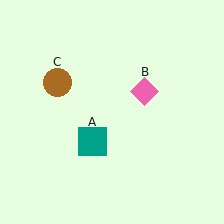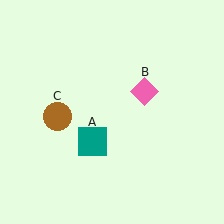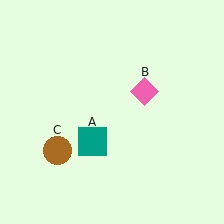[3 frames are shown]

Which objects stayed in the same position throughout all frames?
Teal square (object A) and pink diamond (object B) remained stationary.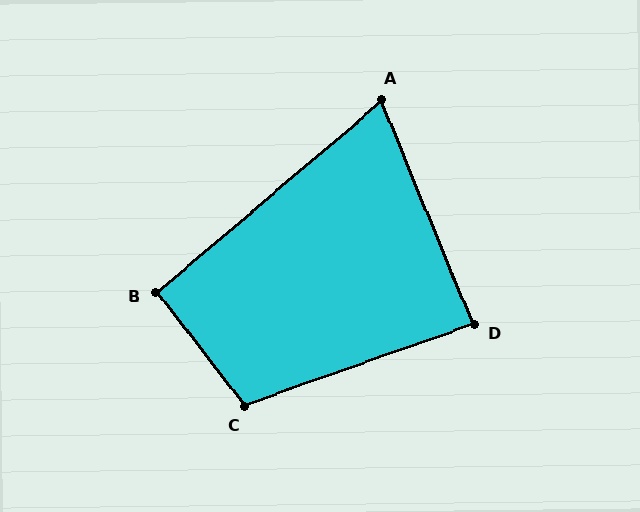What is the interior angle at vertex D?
Approximately 87 degrees (approximately right).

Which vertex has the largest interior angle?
C, at approximately 108 degrees.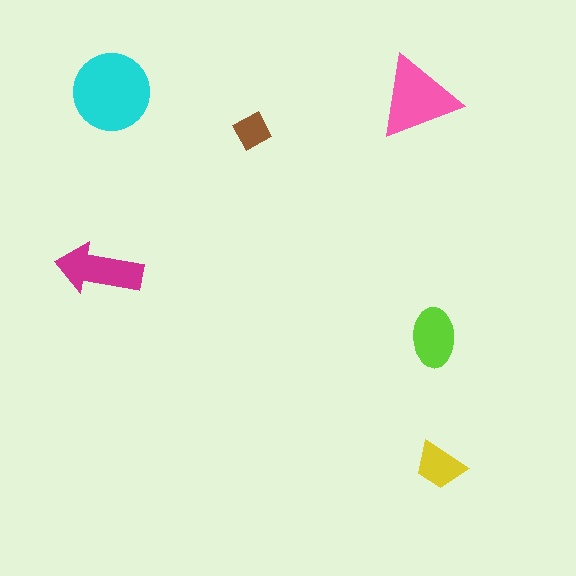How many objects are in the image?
There are 6 objects in the image.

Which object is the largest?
The cyan circle.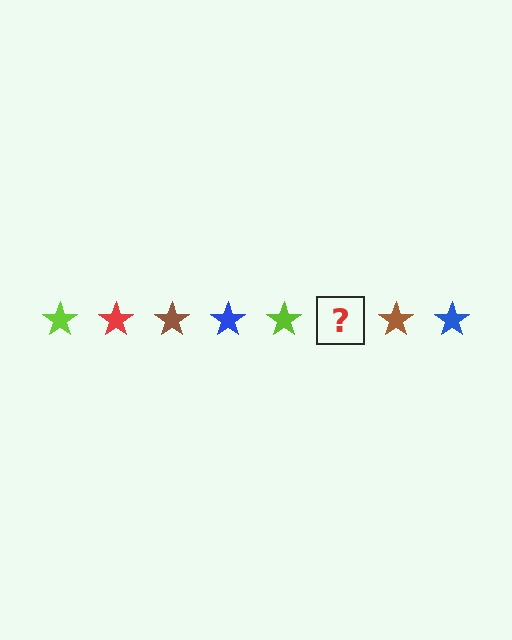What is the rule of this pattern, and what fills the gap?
The rule is that the pattern cycles through lime, red, brown, blue stars. The gap should be filled with a red star.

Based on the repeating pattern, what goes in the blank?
The blank should be a red star.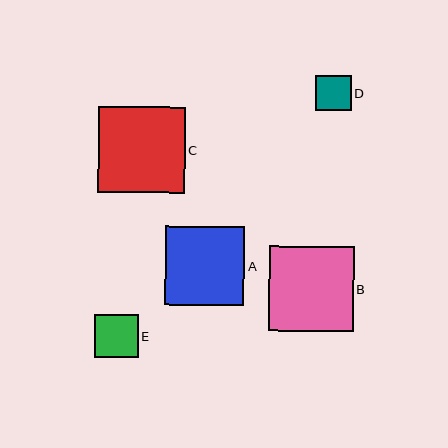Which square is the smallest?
Square D is the smallest with a size of approximately 35 pixels.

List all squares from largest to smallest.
From largest to smallest: C, B, A, E, D.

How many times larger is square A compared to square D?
Square A is approximately 2.2 times the size of square D.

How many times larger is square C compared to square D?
Square C is approximately 2.4 times the size of square D.